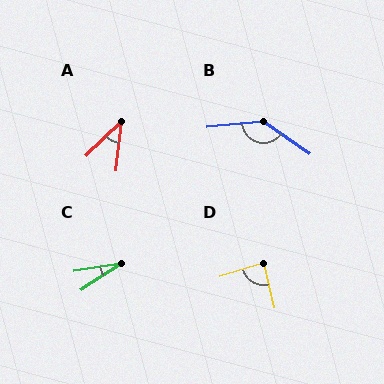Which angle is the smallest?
C, at approximately 25 degrees.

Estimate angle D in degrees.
Approximately 86 degrees.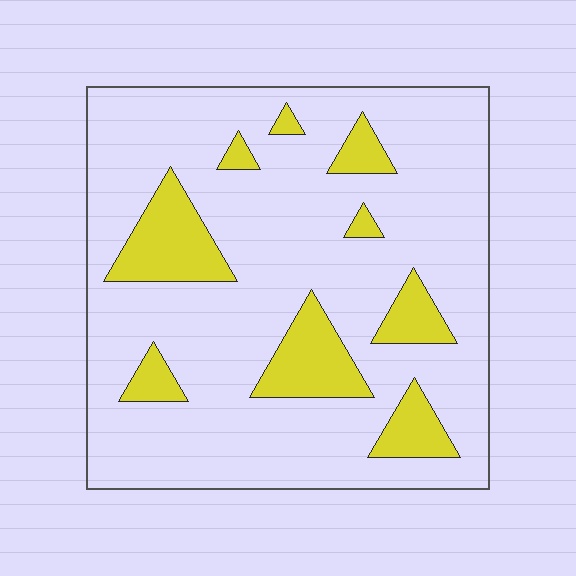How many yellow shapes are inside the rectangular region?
9.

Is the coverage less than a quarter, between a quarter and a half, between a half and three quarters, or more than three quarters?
Less than a quarter.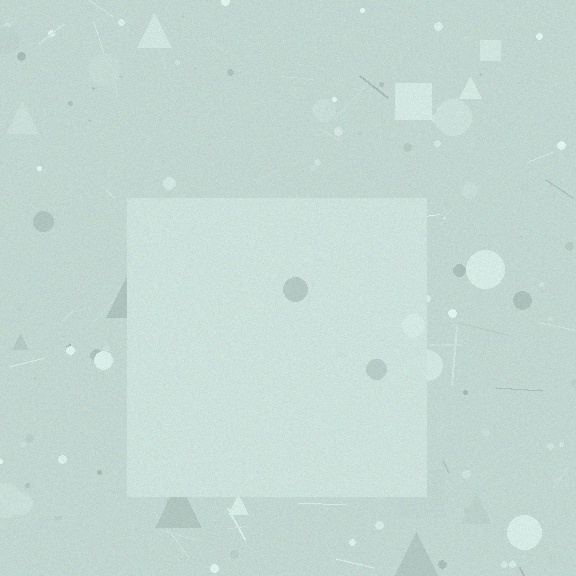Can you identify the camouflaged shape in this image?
The camouflaged shape is a square.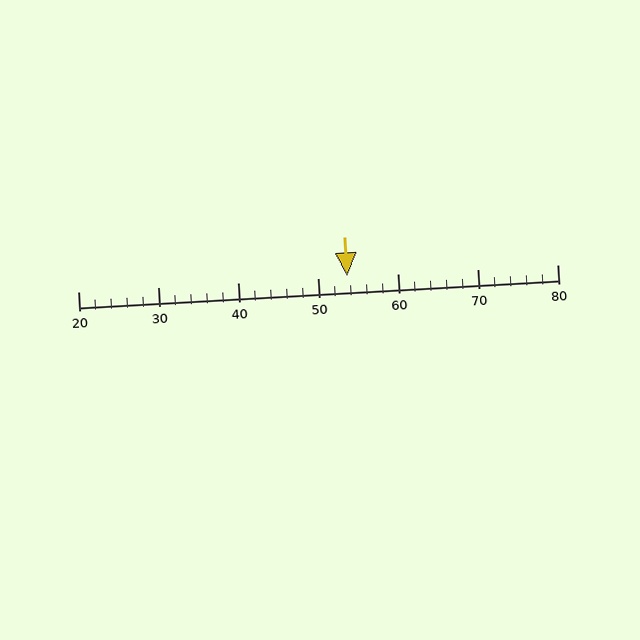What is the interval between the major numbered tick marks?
The major tick marks are spaced 10 units apart.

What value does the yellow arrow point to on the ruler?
The yellow arrow points to approximately 54.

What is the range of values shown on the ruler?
The ruler shows values from 20 to 80.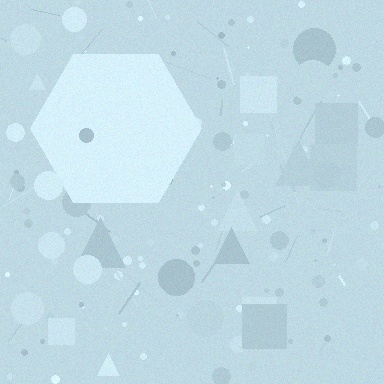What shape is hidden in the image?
A hexagon is hidden in the image.